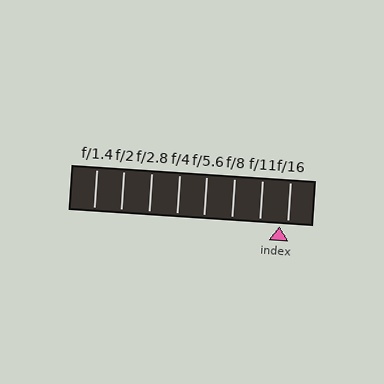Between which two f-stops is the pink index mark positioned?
The index mark is between f/11 and f/16.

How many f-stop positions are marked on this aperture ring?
There are 8 f-stop positions marked.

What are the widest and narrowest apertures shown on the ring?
The widest aperture shown is f/1.4 and the narrowest is f/16.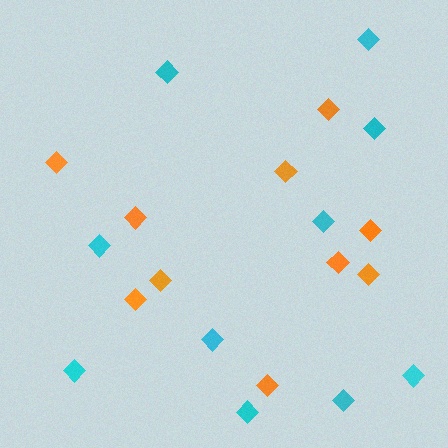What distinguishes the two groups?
There are 2 groups: one group of cyan diamonds (10) and one group of orange diamonds (10).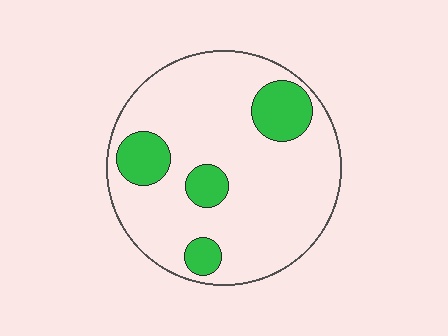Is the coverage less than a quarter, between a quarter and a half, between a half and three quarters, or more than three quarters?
Less than a quarter.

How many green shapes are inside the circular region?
4.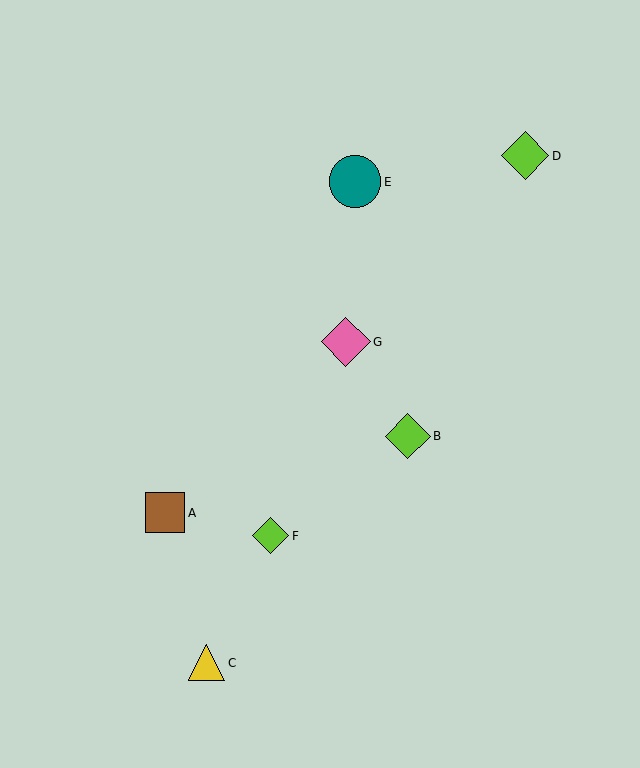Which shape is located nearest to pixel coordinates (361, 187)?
The teal circle (labeled E) at (355, 182) is nearest to that location.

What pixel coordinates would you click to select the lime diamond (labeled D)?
Click at (525, 156) to select the lime diamond D.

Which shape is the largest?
The teal circle (labeled E) is the largest.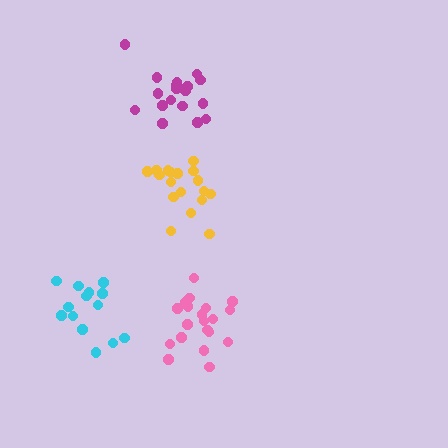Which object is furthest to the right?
The pink cluster is rightmost.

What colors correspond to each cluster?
The clusters are colored: pink, yellow, magenta, cyan.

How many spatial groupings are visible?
There are 4 spatial groupings.